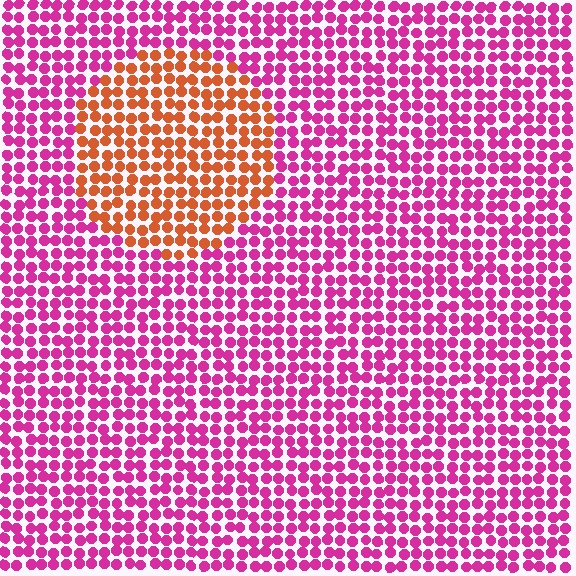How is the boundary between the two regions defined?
The boundary is defined purely by a slight shift in hue (about 57 degrees). Spacing, size, and orientation are identical on both sides.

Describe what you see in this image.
The image is filled with small magenta elements in a uniform arrangement. A circle-shaped region is visible where the elements are tinted to a slightly different hue, forming a subtle color boundary.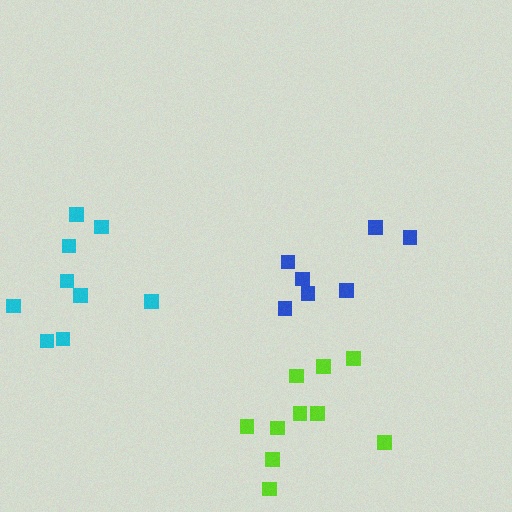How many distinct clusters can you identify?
There are 3 distinct clusters.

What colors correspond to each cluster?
The clusters are colored: blue, cyan, lime.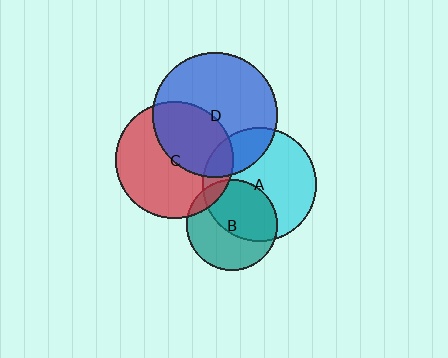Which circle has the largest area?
Circle D (blue).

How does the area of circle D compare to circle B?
Approximately 1.9 times.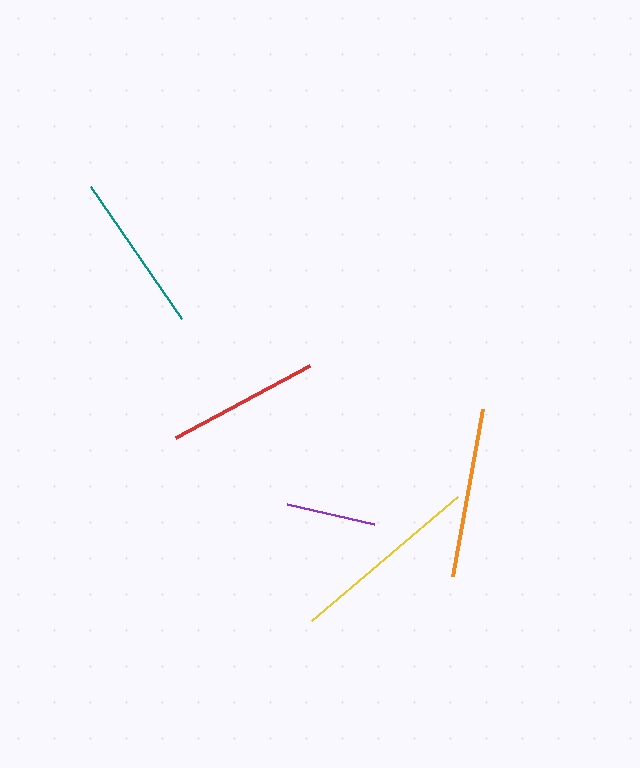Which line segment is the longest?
The yellow line is the longest at approximately 192 pixels.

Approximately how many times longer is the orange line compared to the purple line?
The orange line is approximately 1.9 times the length of the purple line.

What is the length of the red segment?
The red segment is approximately 152 pixels long.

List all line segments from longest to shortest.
From longest to shortest: yellow, orange, teal, red, purple.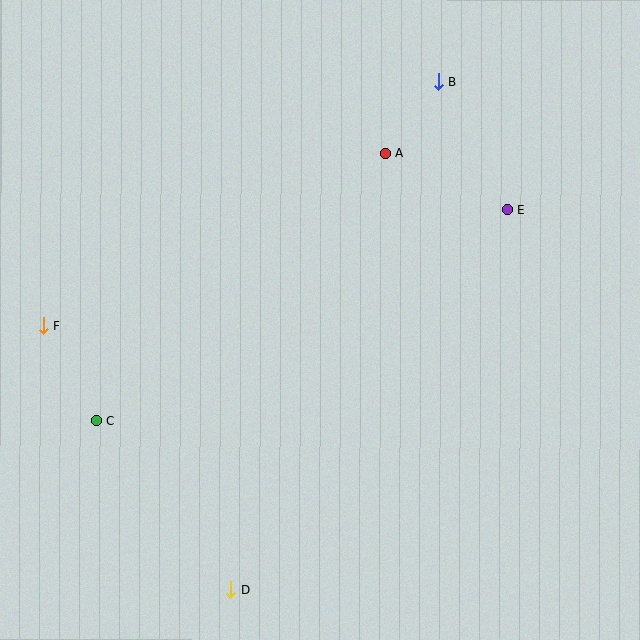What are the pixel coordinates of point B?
Point B is at (438, 82).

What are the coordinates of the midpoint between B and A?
The midpoint between B and A is at (411, 118).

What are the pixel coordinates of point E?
Point E is at (508, 209).